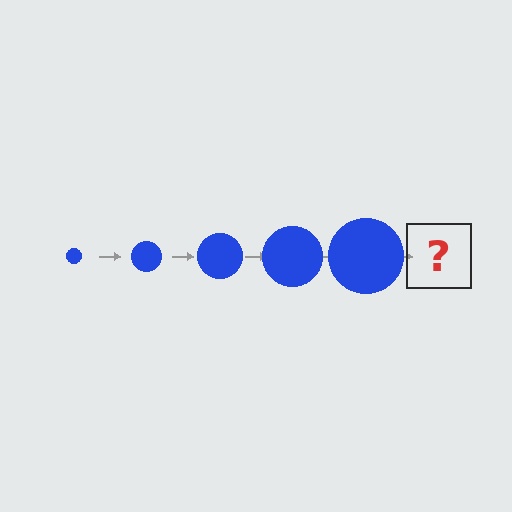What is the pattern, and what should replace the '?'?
The pattern is that the circle gets progressively larger each step. The '?' should be a blue circle, larger than the previous one.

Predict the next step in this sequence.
The next step is a blue circle, larger than the previous one.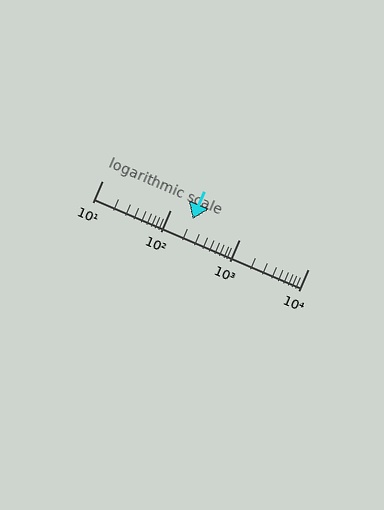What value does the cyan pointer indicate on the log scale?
The pointer indicates approximately 210.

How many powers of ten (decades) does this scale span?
The scale spans 3 decades, from 10 to 10000.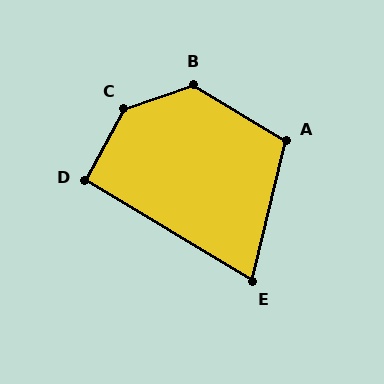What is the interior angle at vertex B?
Approximately 129 degrees (obtuse).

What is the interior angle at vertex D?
Approximately 93 degrees (approximately right).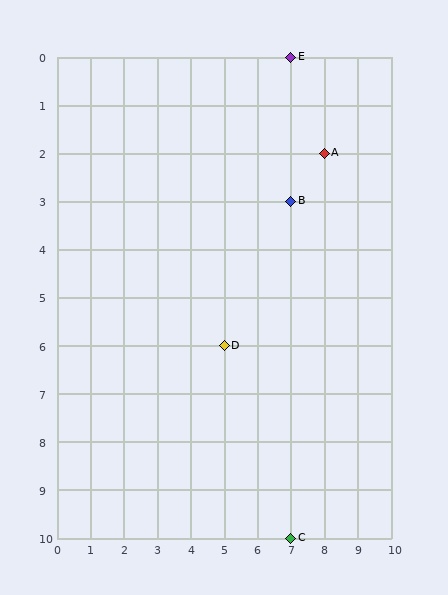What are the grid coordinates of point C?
Point C is at grid coordinates (7, 10).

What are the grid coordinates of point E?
Point E is at grid coordinates (7, 0).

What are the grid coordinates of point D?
Point D is at grid coordinates (5, 6).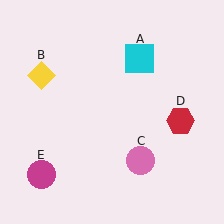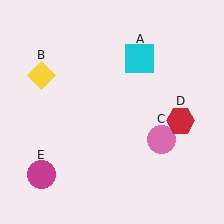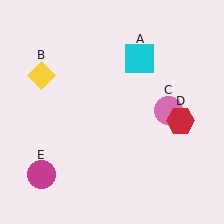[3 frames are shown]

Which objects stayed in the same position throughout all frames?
Cyan square (object A) and yellow diamond (object B) and red hexagon (object D) and magenta circle (object E) remained stationary.